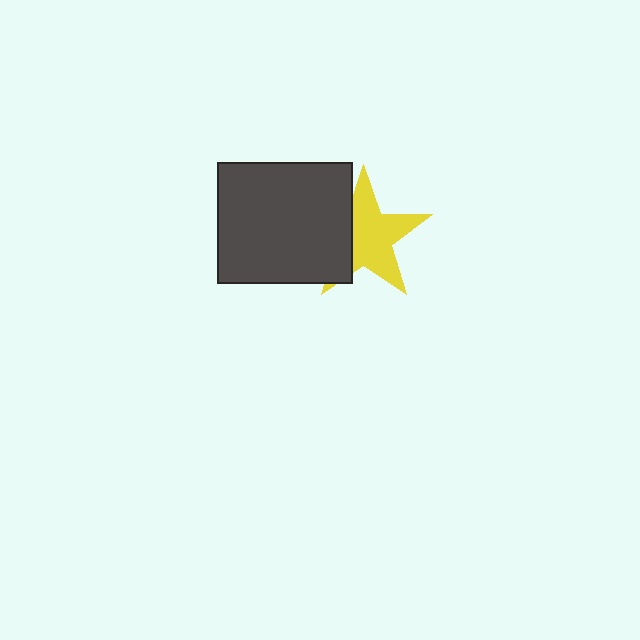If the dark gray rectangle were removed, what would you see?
You would see the complete yellow star.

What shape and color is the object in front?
The object in front is a dark gray rectangle.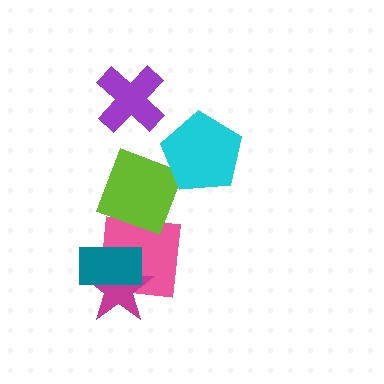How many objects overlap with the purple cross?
0 objects overlap with the purple cross.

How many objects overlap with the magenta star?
2 objects overlap with the magenta star.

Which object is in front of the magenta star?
The teal rectangle is in front of the magenta star.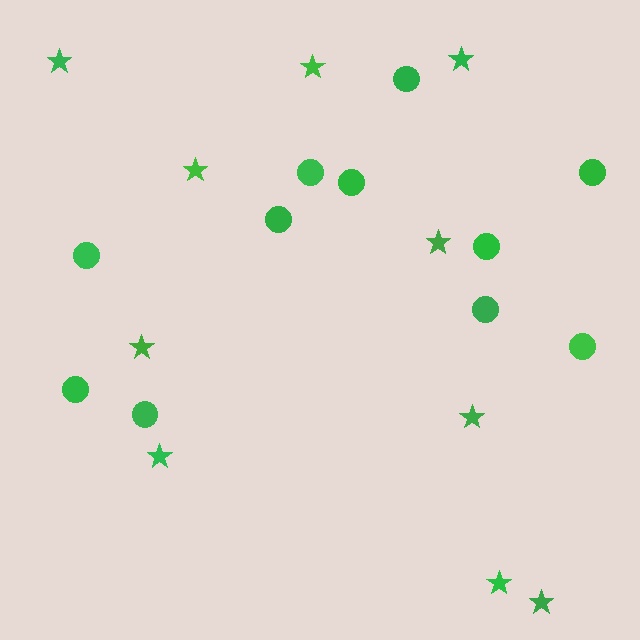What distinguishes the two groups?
There are 2 groups: one group of stars (10) and one group of circles (11).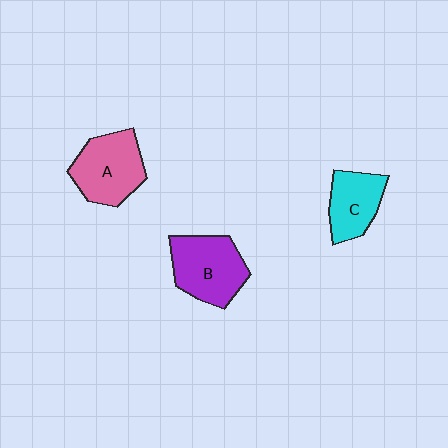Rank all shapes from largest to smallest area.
From largest to smallest: B (purple), A (pink), C (cyan).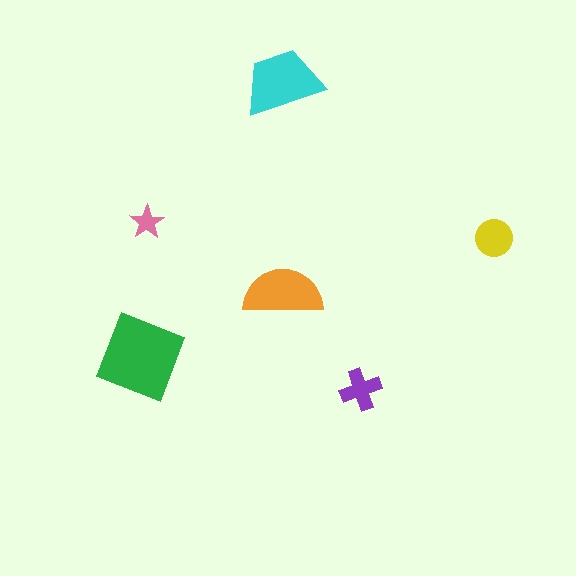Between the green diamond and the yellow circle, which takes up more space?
The green diamond.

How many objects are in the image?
There are 6 objects in the image.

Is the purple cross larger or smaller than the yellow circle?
Smaller.